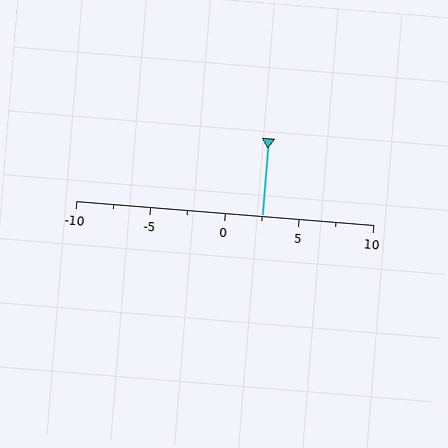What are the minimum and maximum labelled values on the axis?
The axis runs from -10 to 10.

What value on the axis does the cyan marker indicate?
The marker indicates approximately 2.5.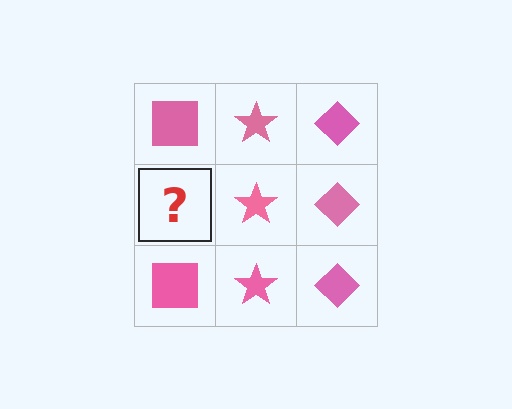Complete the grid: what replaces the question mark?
The question mark should be replaced with a pink square.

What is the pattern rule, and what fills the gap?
The rule is that each column has a consistent shape. The gap should be filled with a pink square.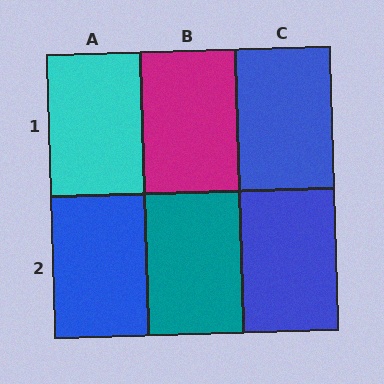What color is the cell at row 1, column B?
Magenta.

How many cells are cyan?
1 cell is cyan.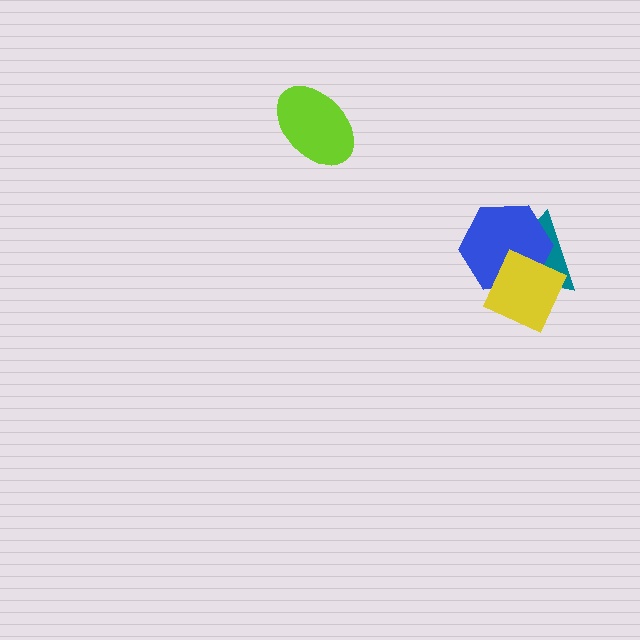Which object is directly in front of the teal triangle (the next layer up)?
The blue hexagon is directly in front of the teal triangle.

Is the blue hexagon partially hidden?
Yes, it is partially covered by another shape.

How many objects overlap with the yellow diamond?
2 objects overlap with the yellow diamond.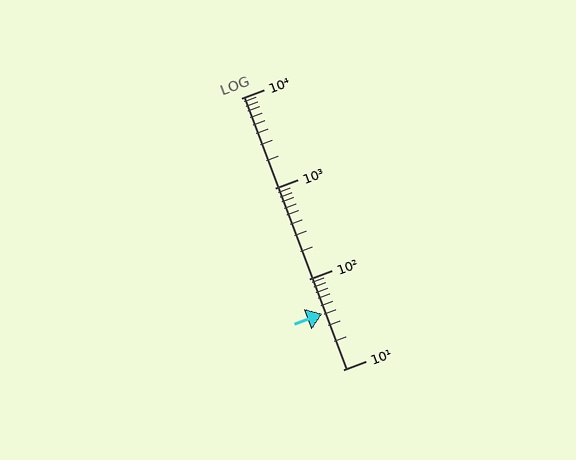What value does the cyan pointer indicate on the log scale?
The pointer indicates approximately 41.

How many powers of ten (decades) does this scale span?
The scale spans 3 decades, from 10 to 10000.